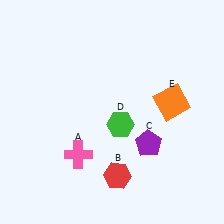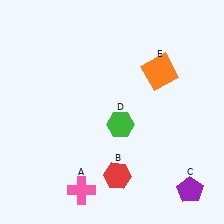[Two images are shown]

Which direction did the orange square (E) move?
The orange square (E) moved up.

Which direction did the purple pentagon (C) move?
The purple pentagon (C) moved down.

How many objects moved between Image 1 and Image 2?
3 objects moved between the two images.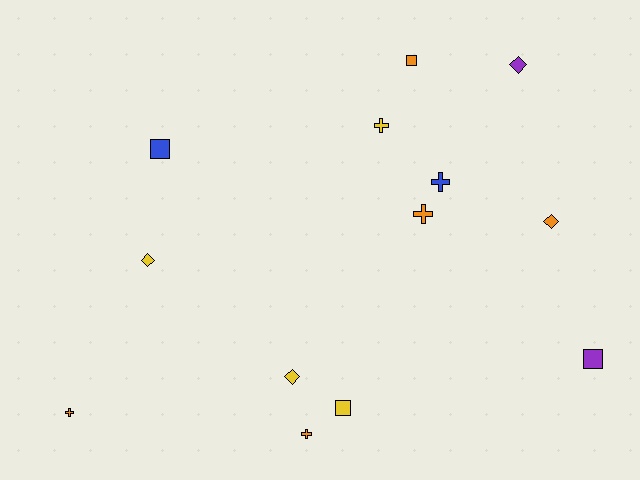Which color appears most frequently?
Orange, with 5 objects.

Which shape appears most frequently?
Cross, with 5 objects.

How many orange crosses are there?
There are 3 orange crosses.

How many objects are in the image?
There are 13 objects.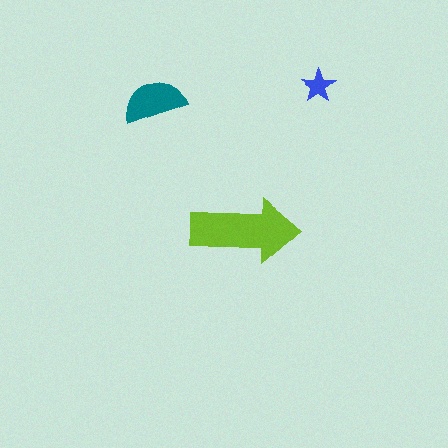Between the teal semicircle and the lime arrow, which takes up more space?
The lime arrow.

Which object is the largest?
The lime arrow.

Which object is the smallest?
The blue star.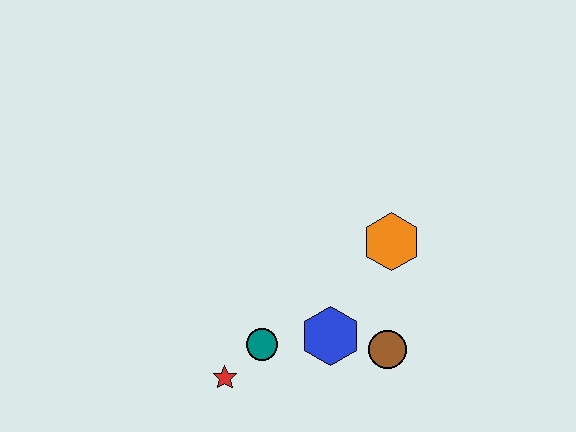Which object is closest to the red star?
The teal circle is closest to the red star.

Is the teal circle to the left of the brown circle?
Yes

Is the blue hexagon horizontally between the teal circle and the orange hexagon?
Yes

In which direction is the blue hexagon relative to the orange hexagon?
The blue hexagon is below the orange hexagon.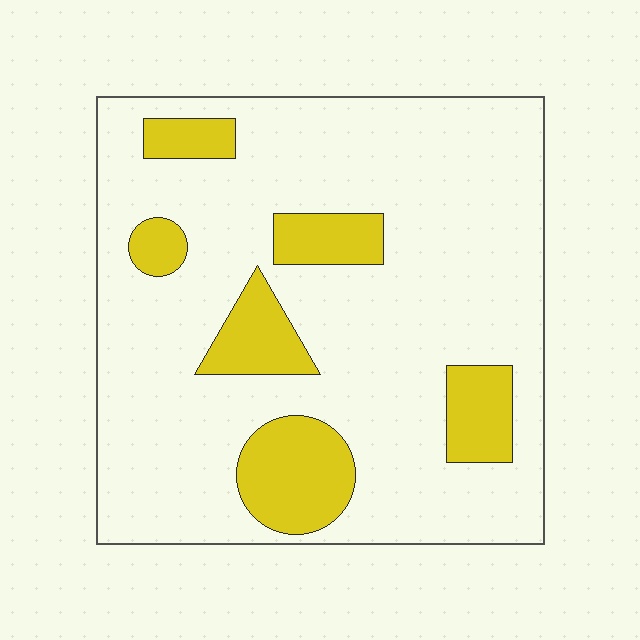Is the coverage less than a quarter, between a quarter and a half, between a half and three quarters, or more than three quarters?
Less than a quarter.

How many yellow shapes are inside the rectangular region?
6.